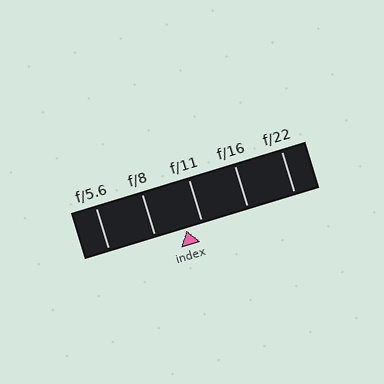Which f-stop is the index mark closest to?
The index mark is closest to f/11.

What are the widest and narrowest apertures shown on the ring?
The widest aperture shown is f/5.6 and the narrowest is f/22.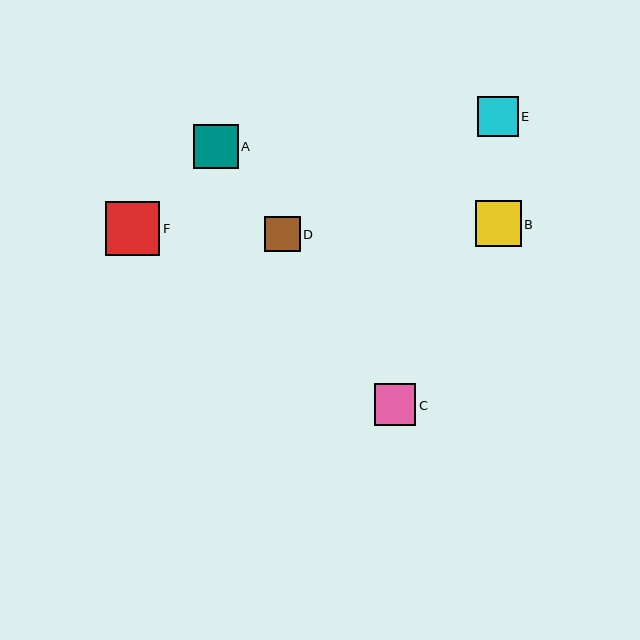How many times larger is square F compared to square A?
Square F is approximately 1.2 times the size of square A.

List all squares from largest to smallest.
From largest to smallest: F, B, A, C, E, D.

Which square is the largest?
Square F is the largest with a size of approximately 54 pixels.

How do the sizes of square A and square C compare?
Square A and square C are approximately the same size.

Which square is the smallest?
Square D is the smallest with a size of approximately 35 pixels.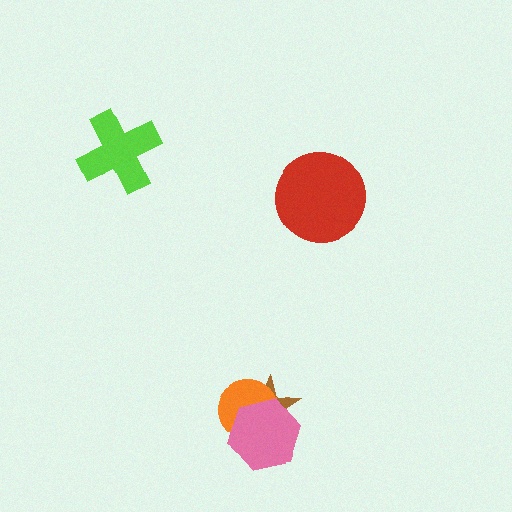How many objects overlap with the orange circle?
2 objects overlap with the orange circle.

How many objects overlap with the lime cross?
0 objects overlap with the lime cross.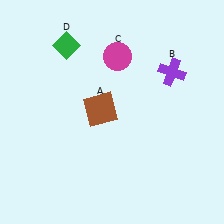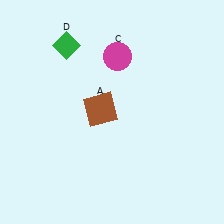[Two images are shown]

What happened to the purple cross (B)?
The purple cross (B) was removed in Image 2. It was in the top-right area of Image 1.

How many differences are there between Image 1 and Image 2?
There is 1 difference between the two images.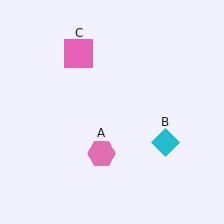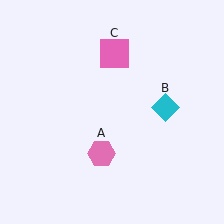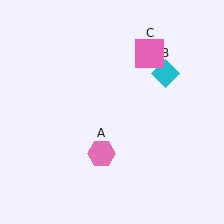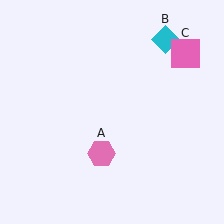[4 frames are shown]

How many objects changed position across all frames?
2 objects changed position: cyan diamond (object B), pink square (object C).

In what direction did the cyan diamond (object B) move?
The cyan diamond (object B) moved up.